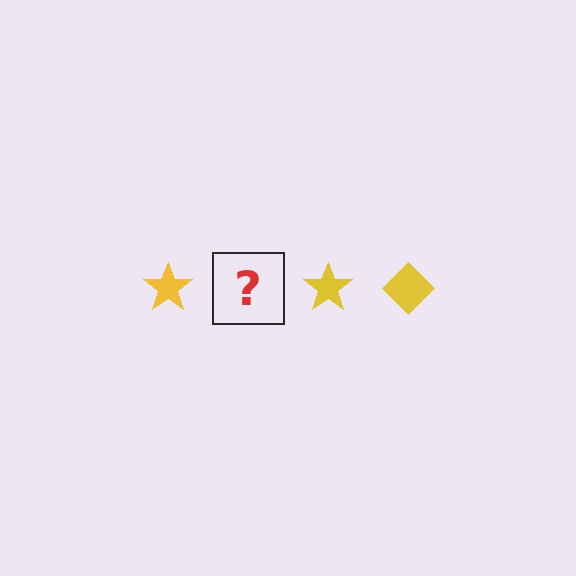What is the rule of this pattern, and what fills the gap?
The rule is that the pattern cycles through star, diamond shapes in yellow. The gap should be filled with a yellow diamond.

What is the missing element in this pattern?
The missing element is a yellow diamond.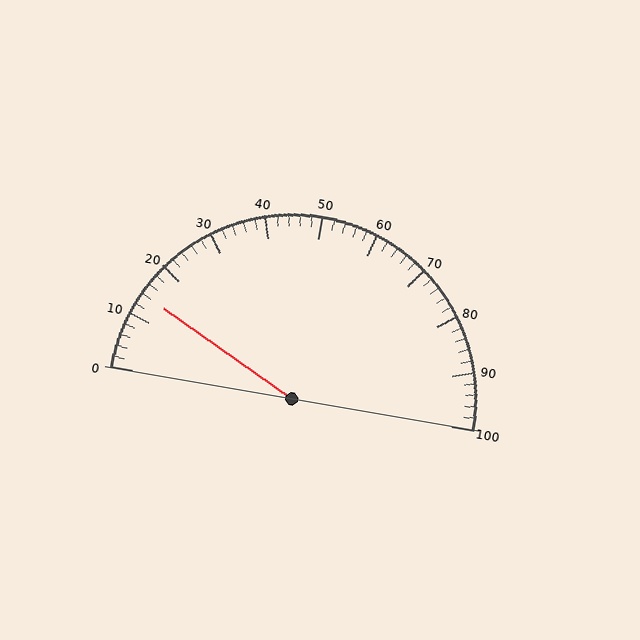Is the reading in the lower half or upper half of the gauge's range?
The reading is in the lower half of the range (0 to 100).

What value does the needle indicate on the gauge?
The needle indicates approximately 14.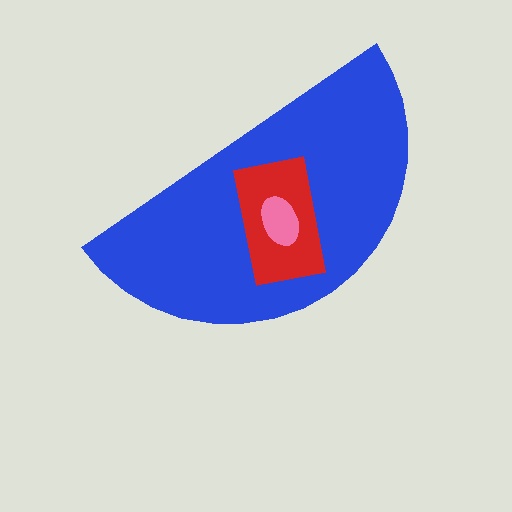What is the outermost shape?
The blue semicircle.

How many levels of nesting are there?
3.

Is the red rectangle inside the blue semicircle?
Yes.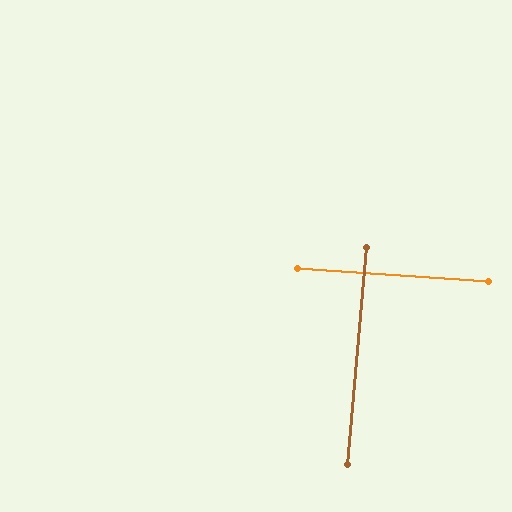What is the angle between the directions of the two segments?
Approximately 89 degrees.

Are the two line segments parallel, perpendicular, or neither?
Perpendicular — they meet at approximately 89°.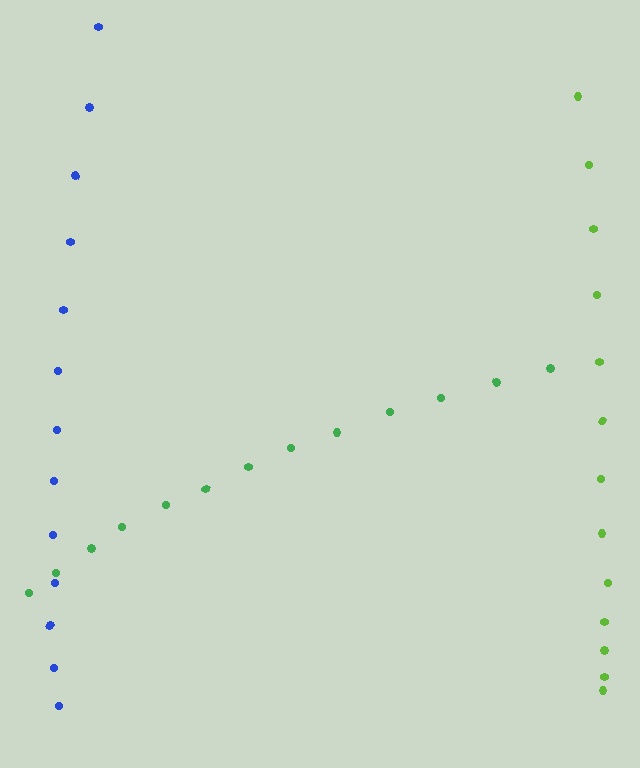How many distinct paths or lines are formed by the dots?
There are 3 distinct paths.